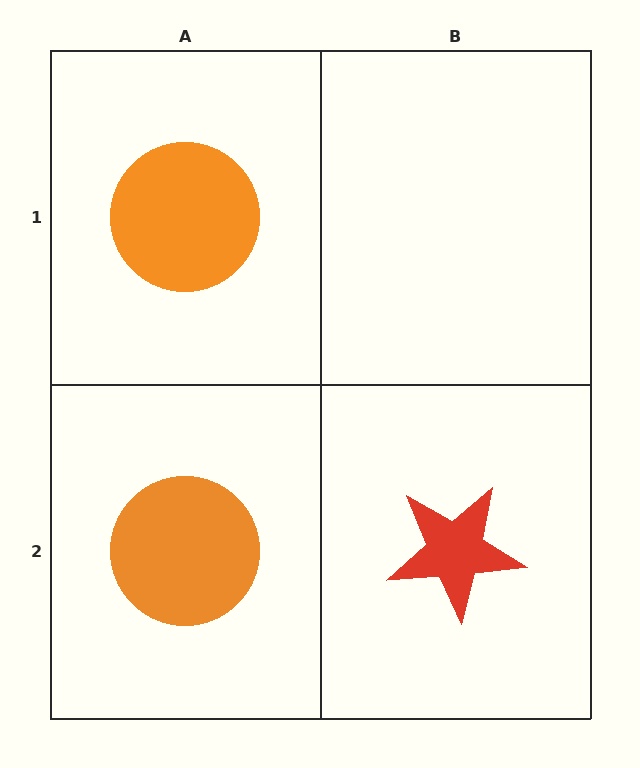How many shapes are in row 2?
2 shapes.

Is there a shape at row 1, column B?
No, that cell is empty.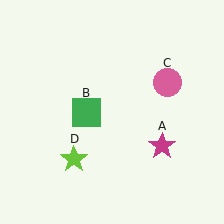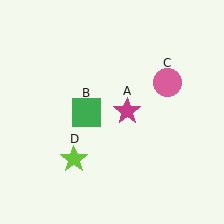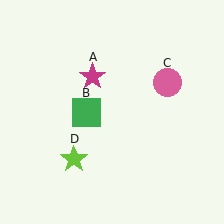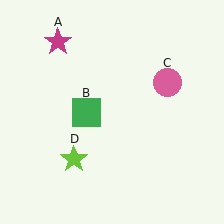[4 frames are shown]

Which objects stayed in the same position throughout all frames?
Green square (object B) and pink circle (object C) and lime star (object D) remained stationary.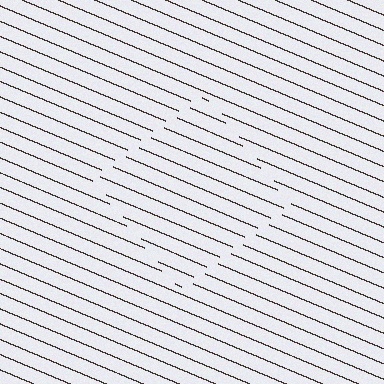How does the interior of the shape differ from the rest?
The interior of the shape contains the same grating, shifted by half a period — the contour is defined by the phase discontinuity where line-ends from the inner and outer gratings abut.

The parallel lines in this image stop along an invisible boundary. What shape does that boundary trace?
An illusory square. The interior of the shape contains the same grating, shifted by half a period — the contour is defined by the phase discontinuity where line-ends from the inner and outer gratings abut.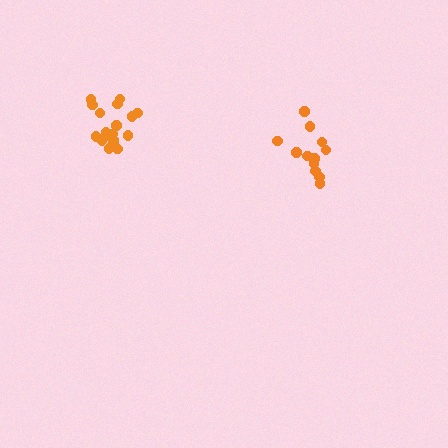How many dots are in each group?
Group 1: 13 dots, Group 2: 18 dots (31 total).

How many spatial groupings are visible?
There are 2 spatial groupings.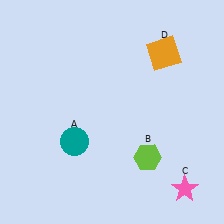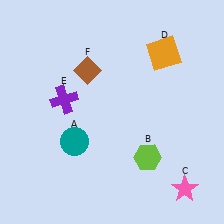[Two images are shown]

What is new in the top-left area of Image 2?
A purple cross (E) was added in the top-left area of Image 2.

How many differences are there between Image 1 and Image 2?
There are 2 differences between the two images.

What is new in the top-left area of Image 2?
A brown diamond (F) was added in the top-left area of Image 2.